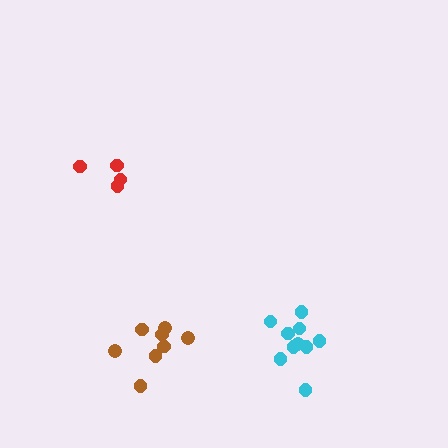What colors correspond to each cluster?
The clusters are colored: red, cyan, brown.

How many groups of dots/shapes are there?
There are 3 groups.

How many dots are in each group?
Group 1: 5 dots, Group 2: 10 dots, Group 3: 8 dots (23 total).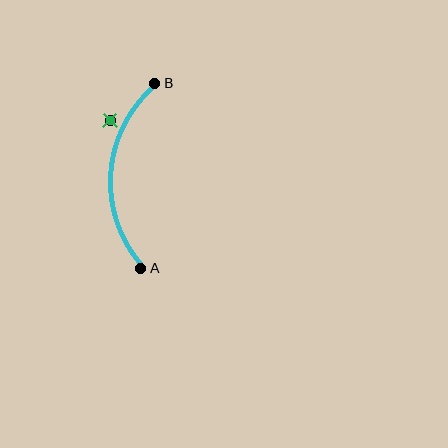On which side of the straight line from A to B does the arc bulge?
The arc bulges to the left of the straight line connecting A and B.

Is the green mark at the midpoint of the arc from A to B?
No — the green mark does not lie on the arc at all. It sits slightly outside the curve.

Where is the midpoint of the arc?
The arc midpoint is the point on the curve farthest from the straight line joining A and B. It sits to the left of that line.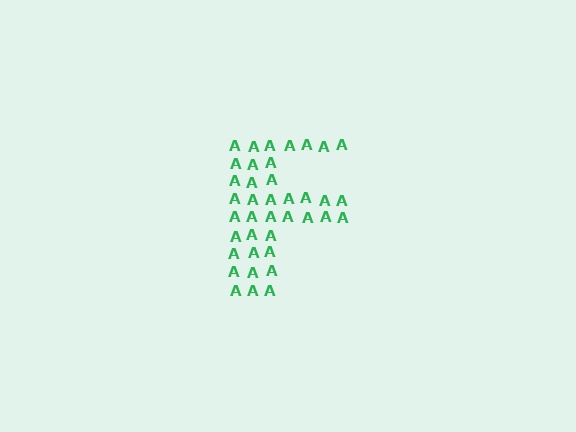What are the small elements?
The small elements are letter A's.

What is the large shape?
The large shape is the letter F.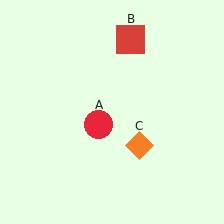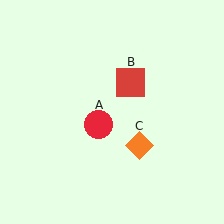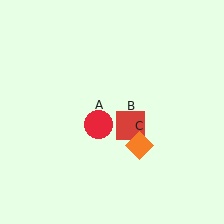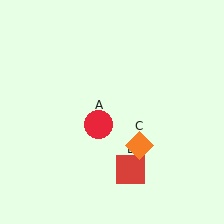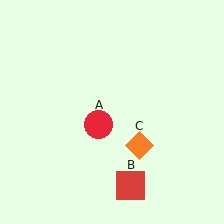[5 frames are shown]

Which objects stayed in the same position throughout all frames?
Red circle (object A) and orange diamond (object C) remained stationary.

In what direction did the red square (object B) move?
The red square (object B) moved down.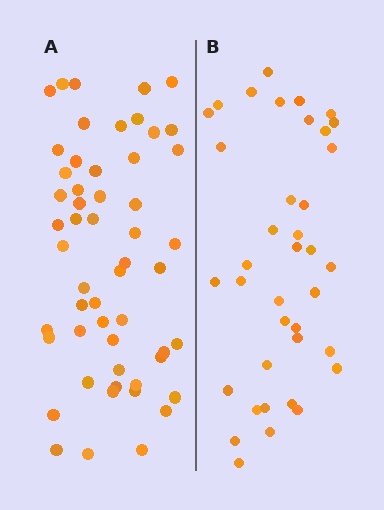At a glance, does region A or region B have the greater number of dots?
Region A (the left region) has more dots.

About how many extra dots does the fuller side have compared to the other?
Region A has approximately 15 more dots than region B.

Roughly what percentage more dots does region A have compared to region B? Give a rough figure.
About 40% more.